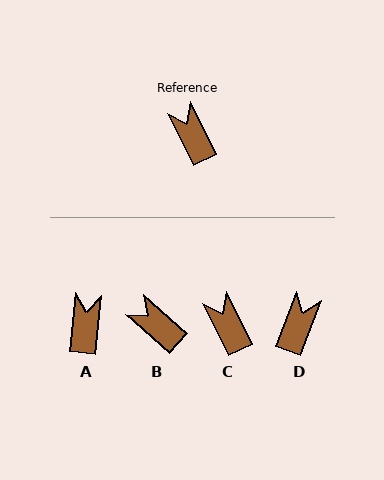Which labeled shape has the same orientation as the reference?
C.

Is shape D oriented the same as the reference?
No, it is off by about 48 degrees.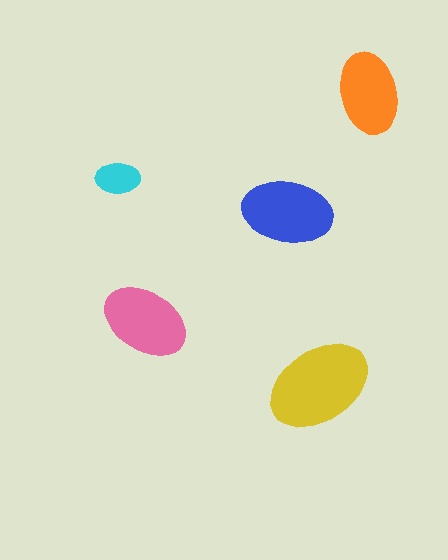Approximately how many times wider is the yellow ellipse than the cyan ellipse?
About 2.5 times wider.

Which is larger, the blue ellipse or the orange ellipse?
The blue one.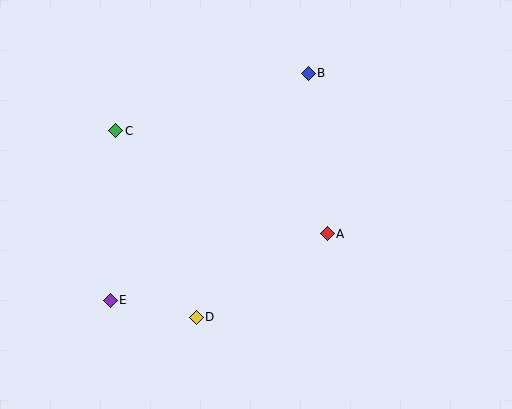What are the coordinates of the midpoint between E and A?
The midpoint between E and A is at (219, 267).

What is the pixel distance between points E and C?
The distance between E and C is 170 pixels.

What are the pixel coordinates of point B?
Point B is at (308, 73).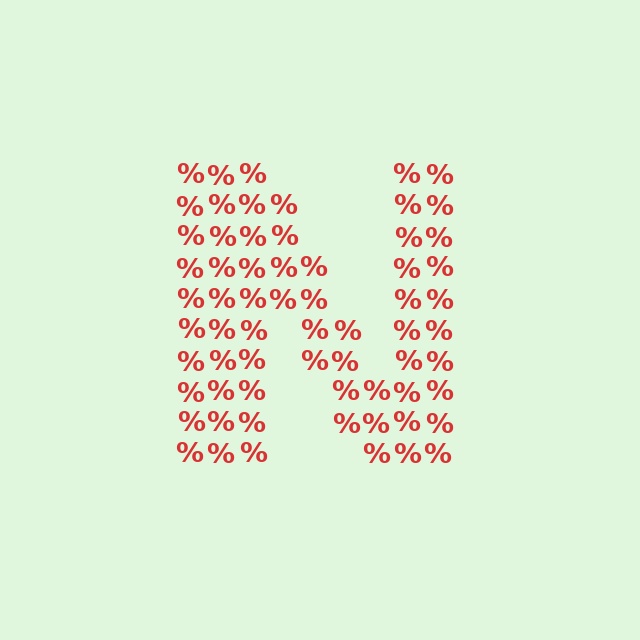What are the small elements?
The small elements are percent signs.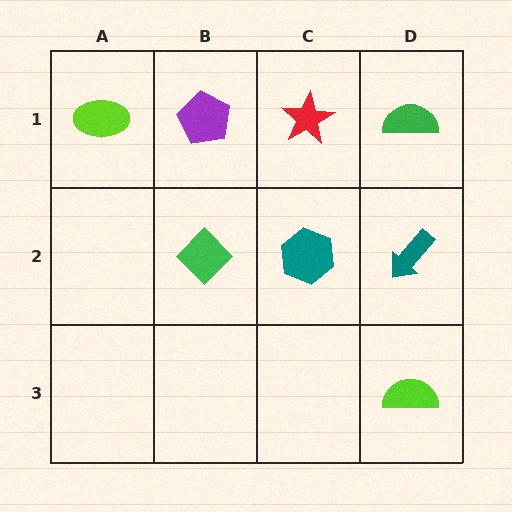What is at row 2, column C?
A teal hexagon.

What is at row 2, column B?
A green diamond.